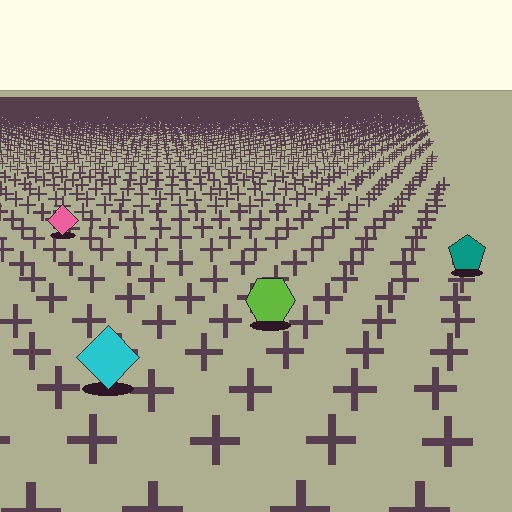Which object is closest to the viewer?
The cyan diamond is closest. The texture marks near it are larger and more spread out.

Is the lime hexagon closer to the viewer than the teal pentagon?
Yes. The lime hexagon is closer — you can tell from the texture gradient: the ground texture is coarser near it.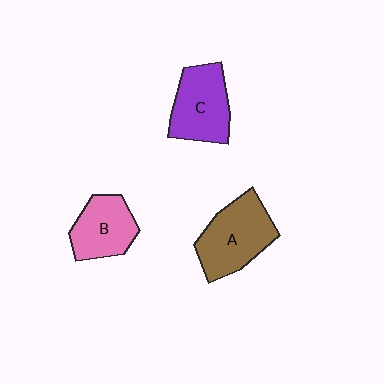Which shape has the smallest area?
Shape B (pink).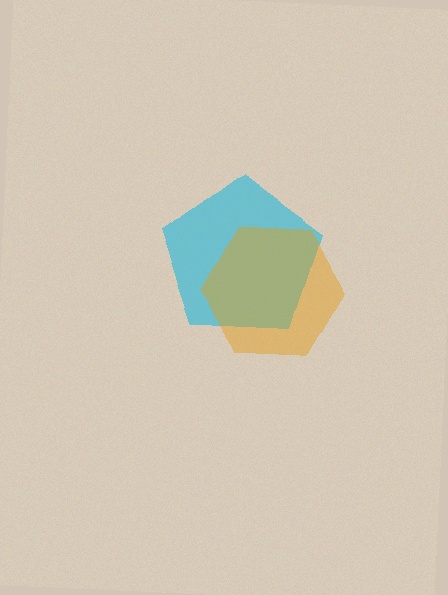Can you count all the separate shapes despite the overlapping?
Yes, there are 2 separate shapes.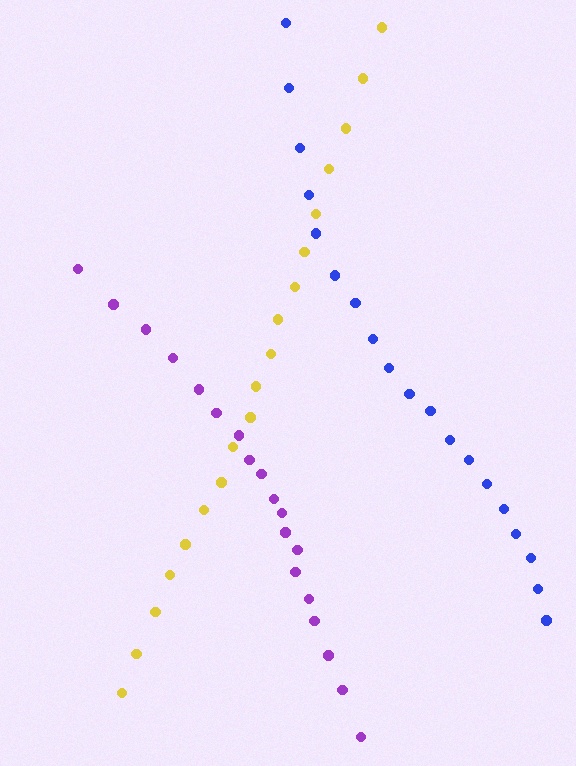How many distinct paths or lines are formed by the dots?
There are 3 distinct paths.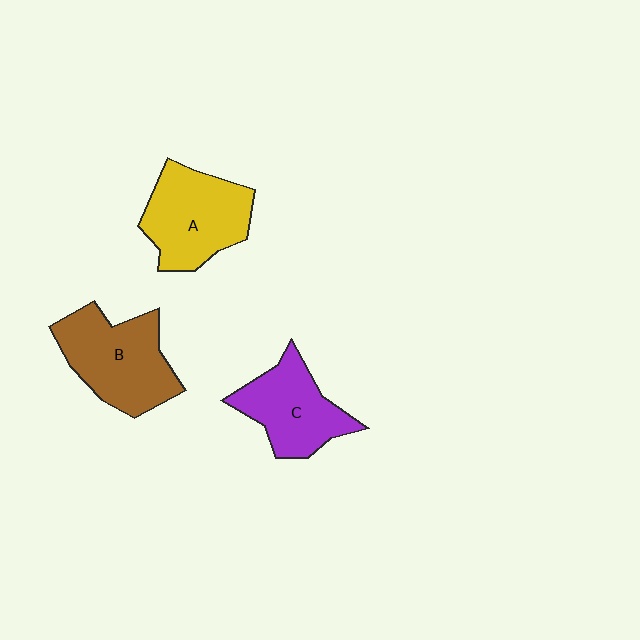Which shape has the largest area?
Shape B (brown).